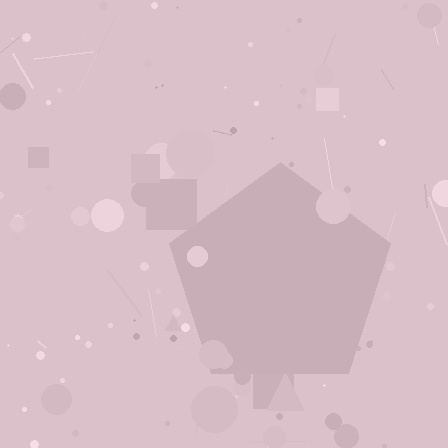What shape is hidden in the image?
A pentagon is hidden in the image.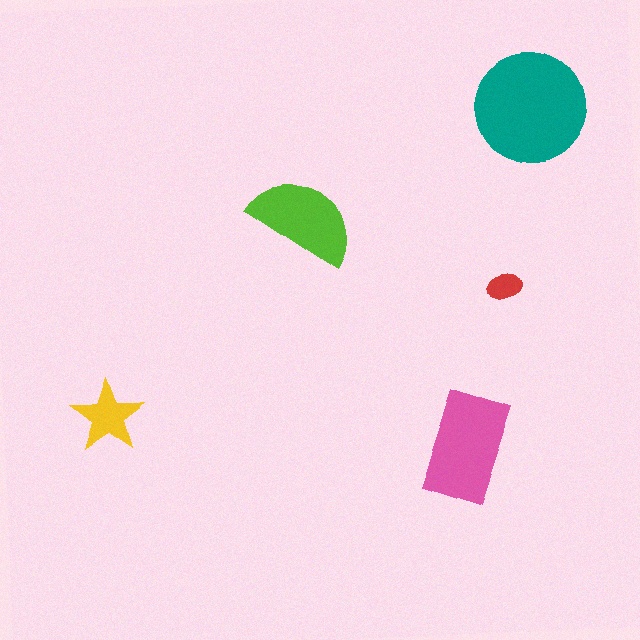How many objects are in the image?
There are 5 objects in the image.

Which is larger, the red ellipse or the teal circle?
The teal circle.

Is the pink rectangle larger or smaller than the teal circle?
Smaller.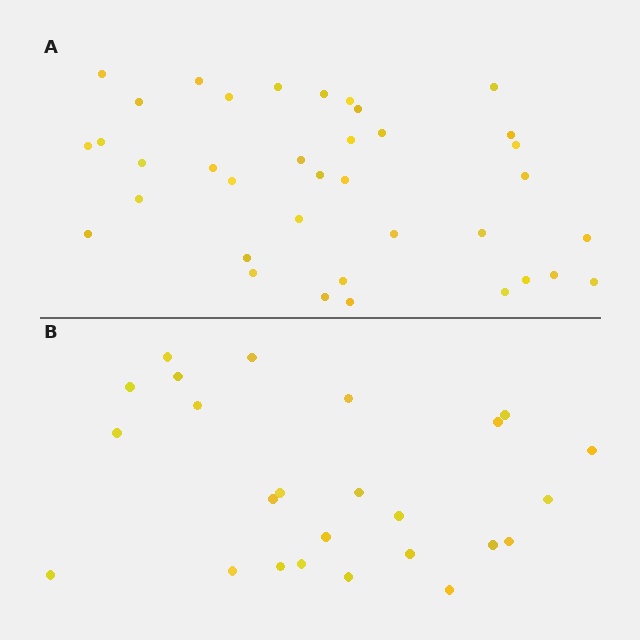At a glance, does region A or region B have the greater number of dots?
Region A (the top region) has more dots.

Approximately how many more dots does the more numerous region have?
Region A has roughly 12 or so more dots than region B.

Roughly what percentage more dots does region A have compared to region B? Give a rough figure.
About 50% more.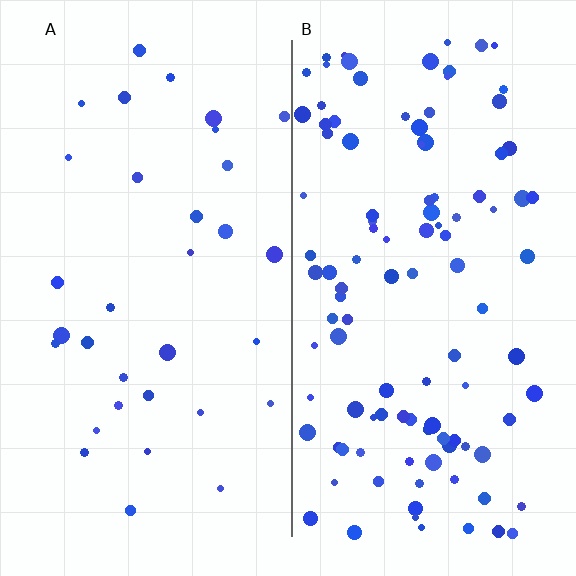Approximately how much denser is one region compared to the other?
Approximately 3.2× — region B over region A.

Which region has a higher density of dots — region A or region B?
B (the right).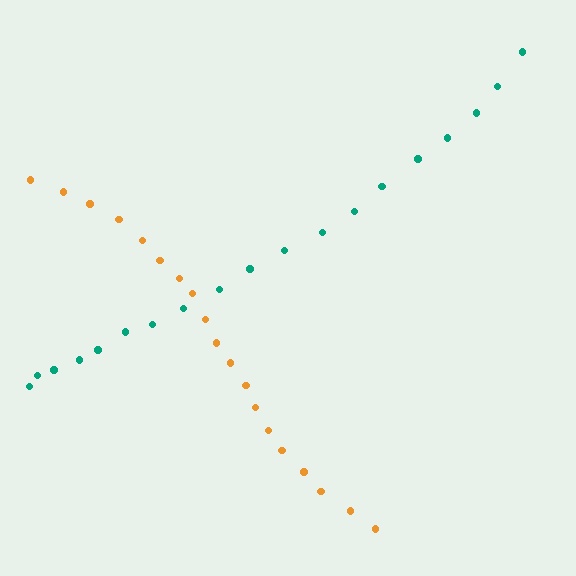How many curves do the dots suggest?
There are 2 distinct paths.